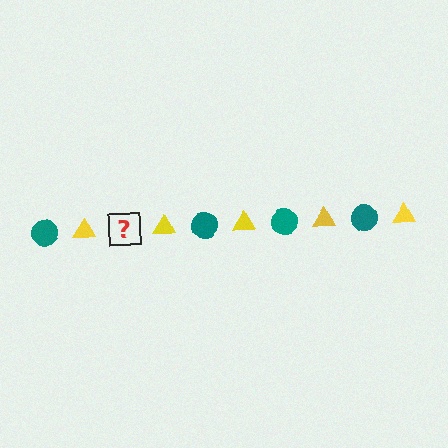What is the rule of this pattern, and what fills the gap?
The rule is that the pattern alternates between teal circle and yellow triangle. The gap should be filled with a teal circle.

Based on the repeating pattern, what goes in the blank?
The blank should be a teal circle.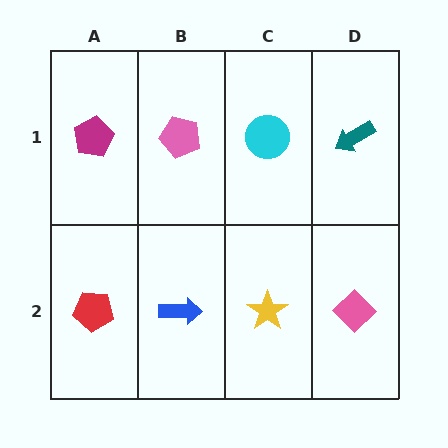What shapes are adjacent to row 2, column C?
A cyan circle (row 1, column C), a blue arrow (row 2, column B), a pink diamond (row 2, column D).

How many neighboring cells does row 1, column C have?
3.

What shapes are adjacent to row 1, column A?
A red pentagon (row 2, column A), a pink pentagon (row 1, column B).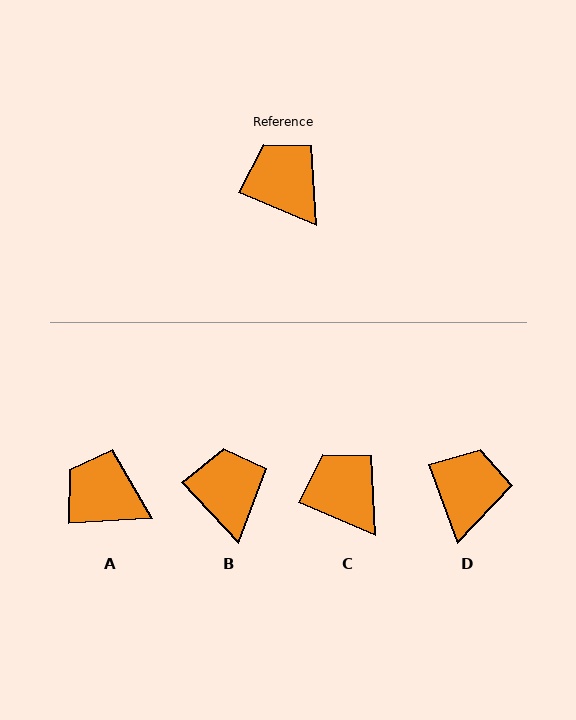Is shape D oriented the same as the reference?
No, it is off by about 47 degrees.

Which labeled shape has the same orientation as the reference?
C.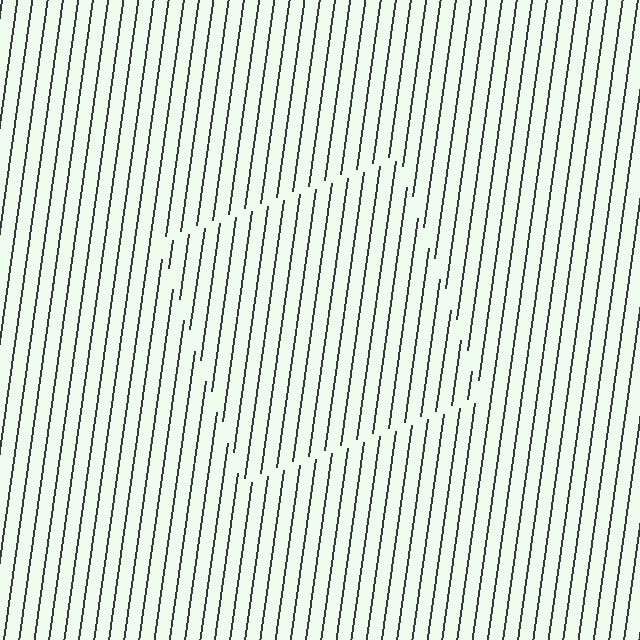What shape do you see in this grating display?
An illusory square. The interior of the shape contains the same grating, shifted by half a period — the contour is defined by the phase discontinuity where line-ends from the inner and outer gratings abut.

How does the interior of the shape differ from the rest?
The interior of the shape contains the same grating, shifted by half a period — the contour is defined by the phase discontinuity where line-ends from the inner and outer gratings abut.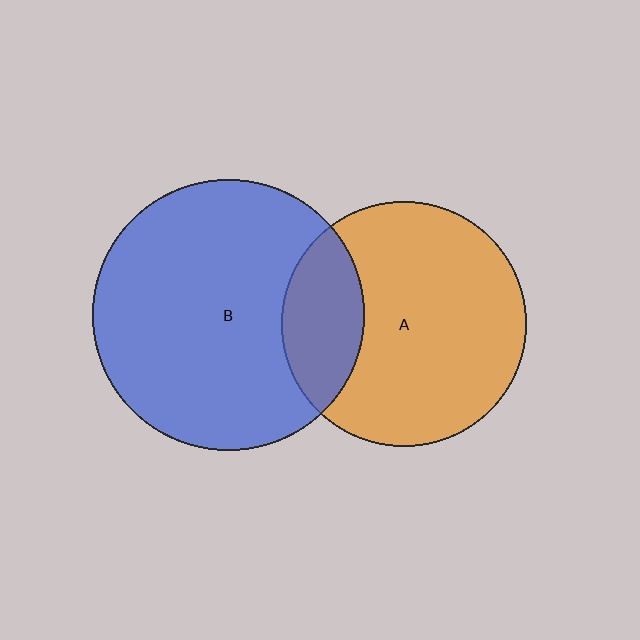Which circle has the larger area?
Circle B (blue).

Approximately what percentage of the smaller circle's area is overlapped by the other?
Approximately 25%.